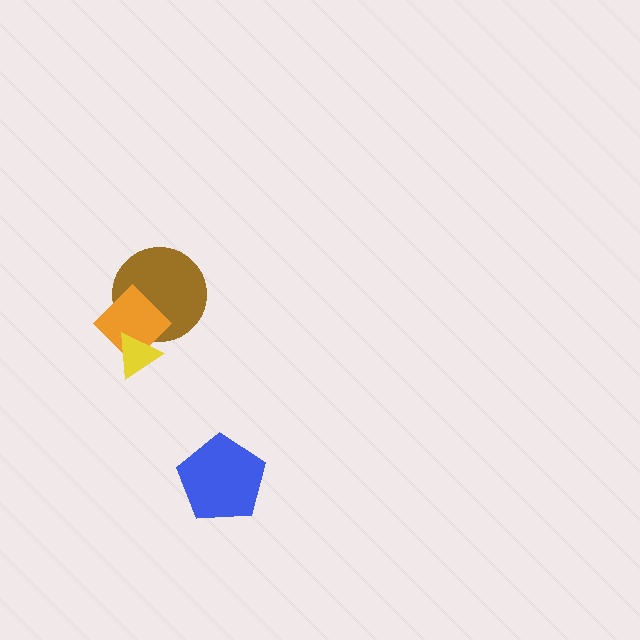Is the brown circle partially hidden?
Yes, it is partially covered by another shape.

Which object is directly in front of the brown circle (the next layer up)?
The orange diamond is directly in front of the brown circle.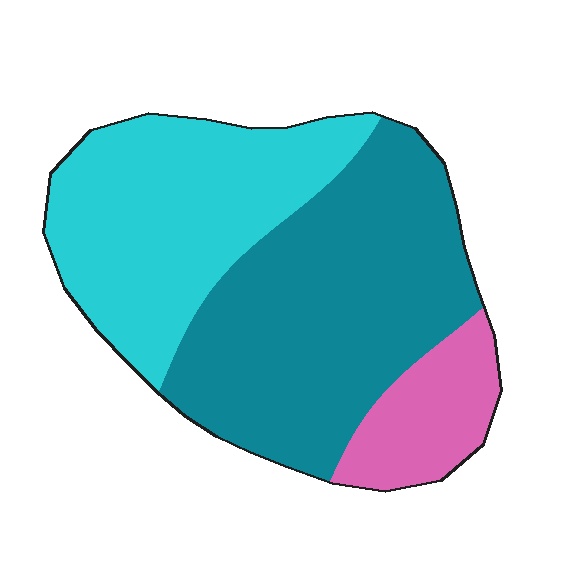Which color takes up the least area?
Pink, at roughly 15%.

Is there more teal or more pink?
Teal.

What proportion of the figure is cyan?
Cyan takes up between a quarter and a half of the figure.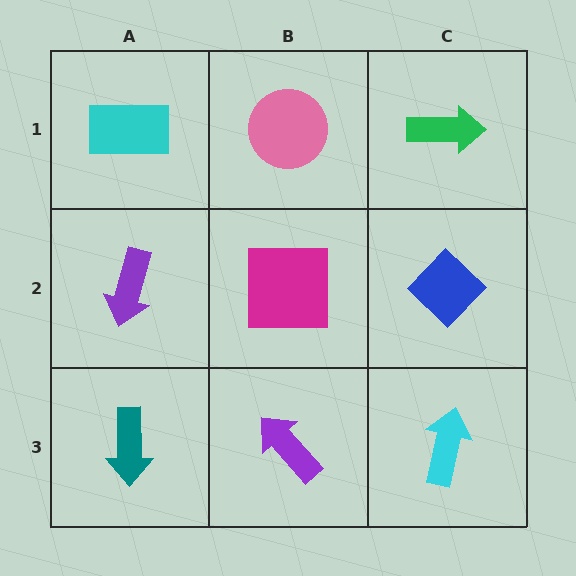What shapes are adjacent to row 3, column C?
A blue diamond (row 2, column C), a purple arrow (row 3, column B).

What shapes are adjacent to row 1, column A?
A purple arrow (row 2, column A), a pink circle (row 1, column B).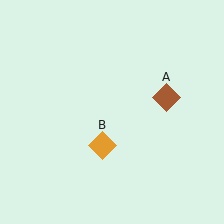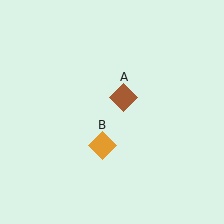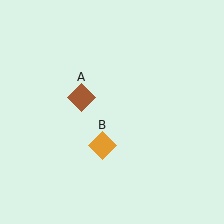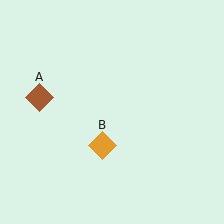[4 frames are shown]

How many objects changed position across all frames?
1 object changed position: brown diamond (object A).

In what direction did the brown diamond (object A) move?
The brown diamond (object A) moved left.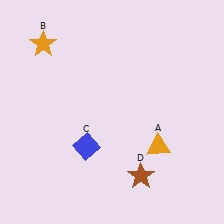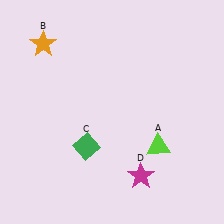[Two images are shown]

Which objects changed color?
A changed from orange to lime. C changed from blue to green. D changed from brown to magenta.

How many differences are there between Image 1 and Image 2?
There are 3 differences between the two images.